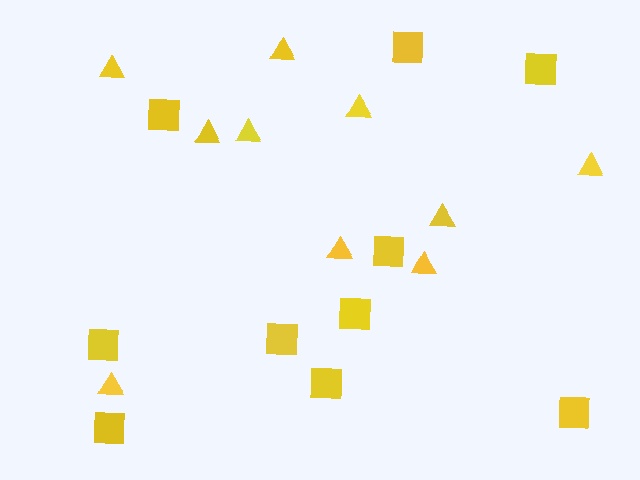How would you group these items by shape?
There are 2 groups: one group of triangles (10) and one group of squares (10).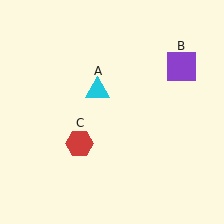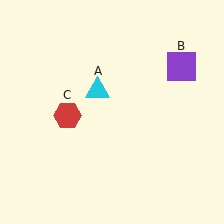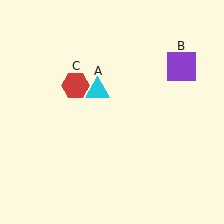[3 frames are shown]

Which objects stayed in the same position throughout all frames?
Cyan triangle (object A) and purple square (object B) remained stationary.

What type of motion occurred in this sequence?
The red hexagon (object C) rotated clockwise around the center of the scene.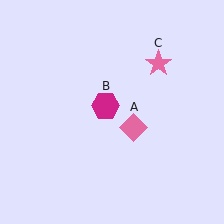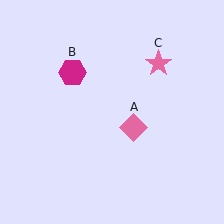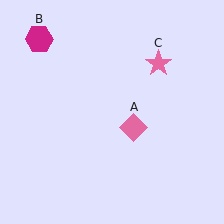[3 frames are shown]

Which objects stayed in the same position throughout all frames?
Pink diamond (object A) and pink star (object C) remained stationary.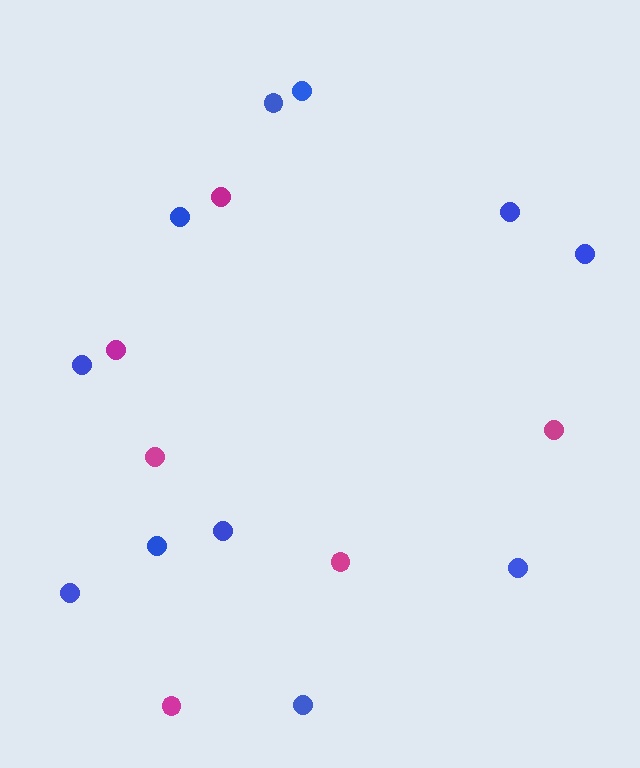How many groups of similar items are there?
There are 2 groups: one group of magenta circles (6) and one group of blue circles (11).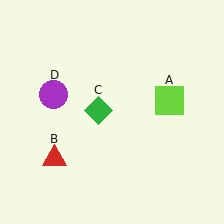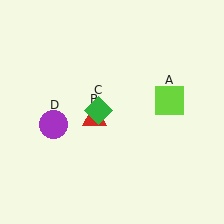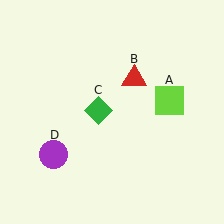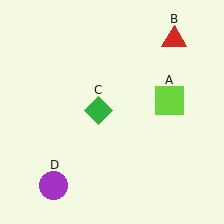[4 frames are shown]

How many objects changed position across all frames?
2 objects changed position: red triangle (object B), purple circle (object D).